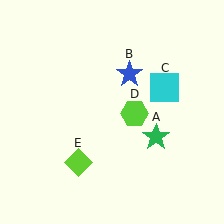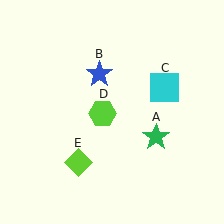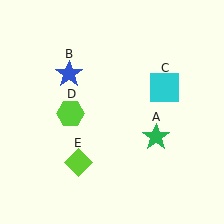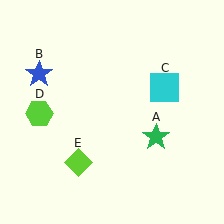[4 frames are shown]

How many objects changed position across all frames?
2 objects changed position: blue star (object B), lime hexagon (object D).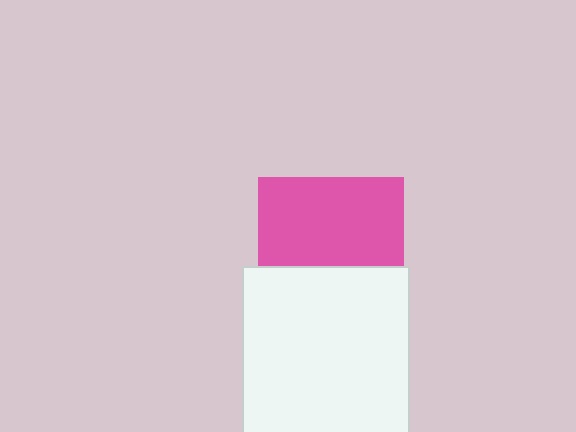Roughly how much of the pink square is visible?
About half of it is visible (roughly 61%).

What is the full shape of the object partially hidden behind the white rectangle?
The partially hidden object is a pink square.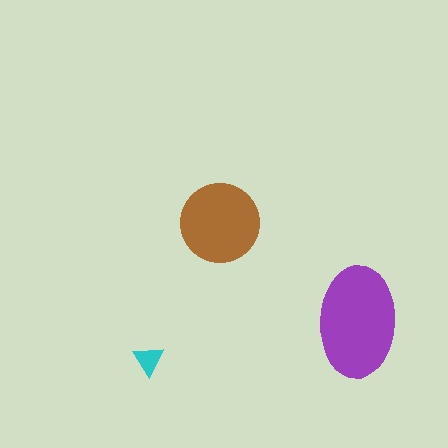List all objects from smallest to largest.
The cyan triangle, the brown circle, the purple ellipse.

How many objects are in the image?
There are 3 objects in the image.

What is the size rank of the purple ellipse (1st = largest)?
1st.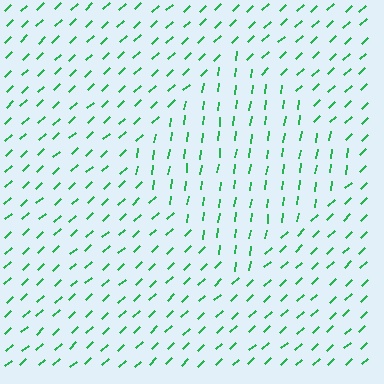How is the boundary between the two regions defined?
The boundary is defined purely by a change in line orientation (approximately 39 degrees difference). All lines are the same color and thickness.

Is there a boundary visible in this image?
Yes, there is a texture boundary formed by a change in line orientation.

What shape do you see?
I see a diamond.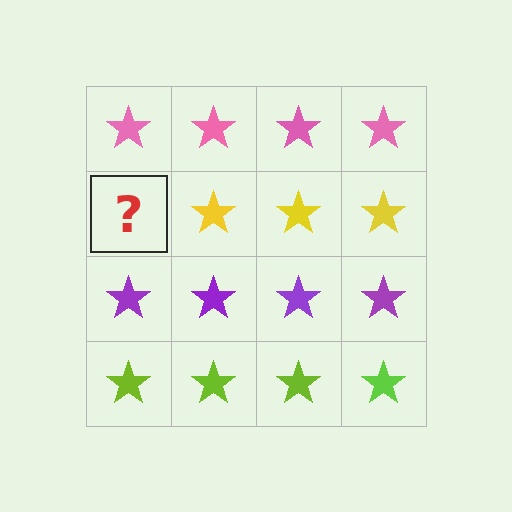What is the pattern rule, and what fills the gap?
The rule is that each row has a consistent color. The gap should be filled with a yellow star.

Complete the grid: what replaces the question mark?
The question mark should be replaced with a yellow star.